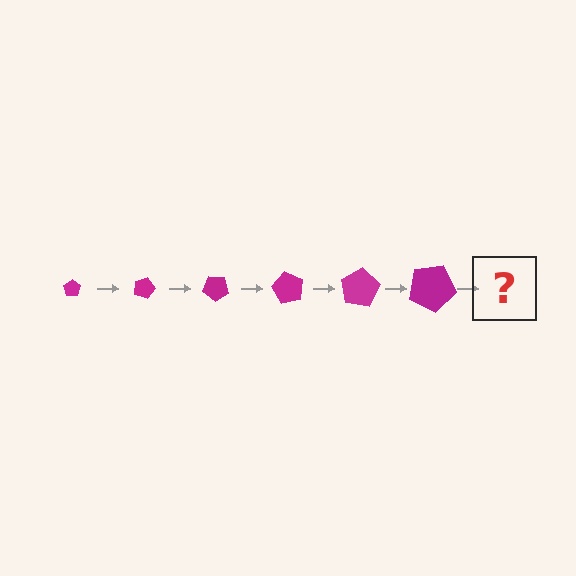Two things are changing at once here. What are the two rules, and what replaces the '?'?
The two rules are that the pentagon grows larger each step and it rotates 20 degrees each step. The '?' should be a pentagon, larger than the previous one and rotated 120 degrees from the start.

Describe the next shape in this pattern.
It should be a pentagon, larger than the previous one and rotated 120 degrees from the start.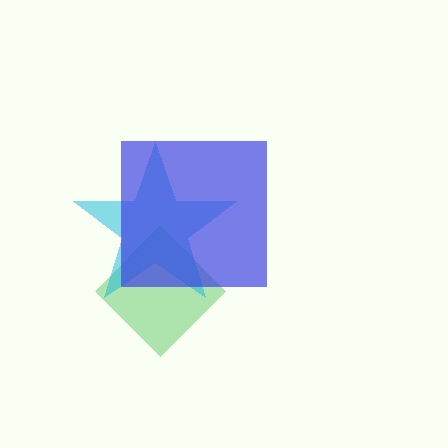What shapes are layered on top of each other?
The layered shapes are: a green diamond, a cyan star, a blue square.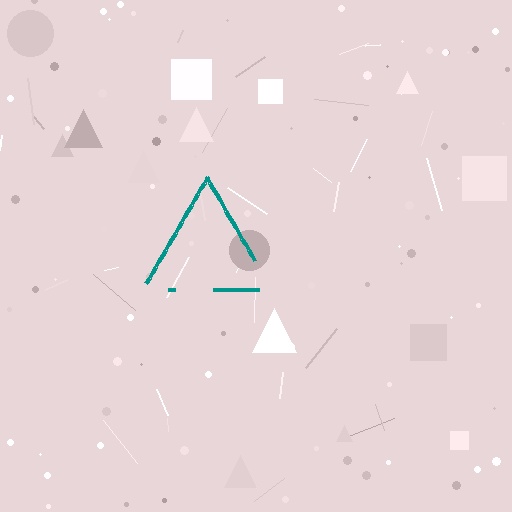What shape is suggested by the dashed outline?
The dashed outline suggests a triangle.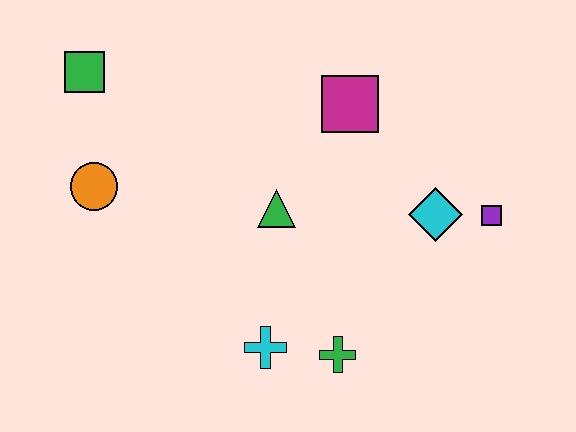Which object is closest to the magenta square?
The green triangle is closest to the magenta square.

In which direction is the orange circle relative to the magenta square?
The orange circle is to the left of the magenta square.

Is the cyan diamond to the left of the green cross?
No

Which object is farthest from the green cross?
The green square is farthest from the green cross.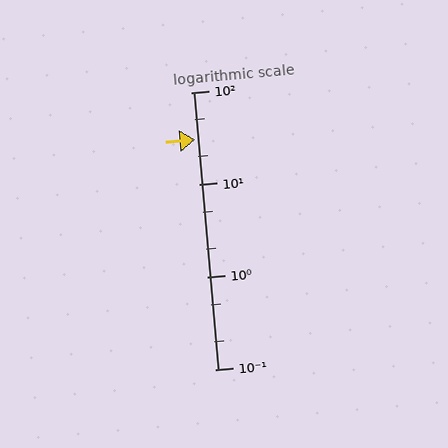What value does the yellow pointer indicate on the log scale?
The pointer indicates approximately 31.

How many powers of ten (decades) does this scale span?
The scale spans 3 decades, from 0.1 to 100.